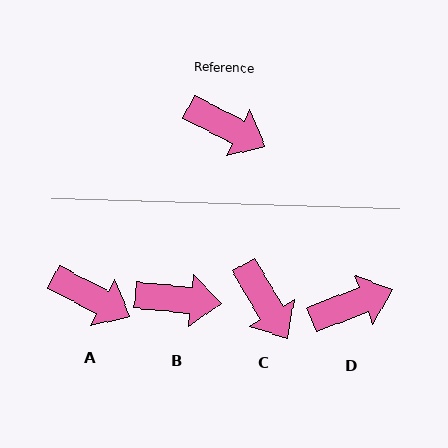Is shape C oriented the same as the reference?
No, it is off by about 32 degrees.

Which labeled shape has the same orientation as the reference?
A.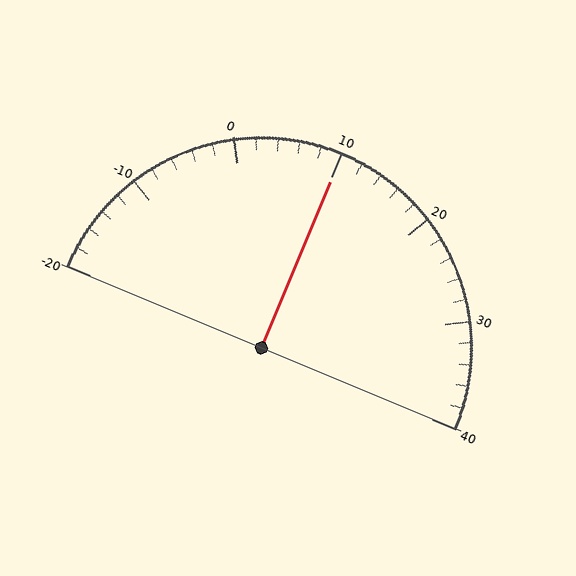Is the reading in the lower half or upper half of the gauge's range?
The reading is in the upper half of the range (-20 to 40).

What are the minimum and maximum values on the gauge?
The gauge ranges from -20 to 40.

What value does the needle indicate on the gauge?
The needle indicates approximately 10.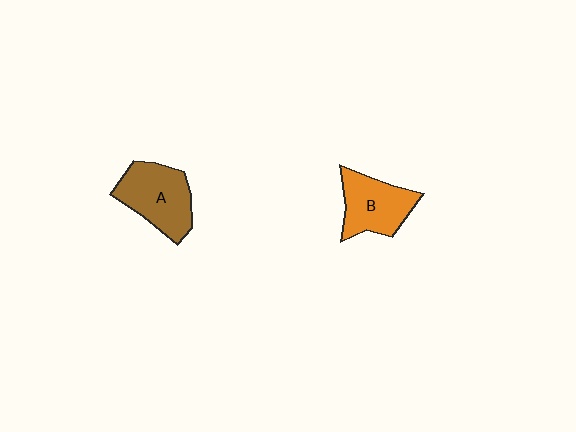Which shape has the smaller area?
Shape B (orange).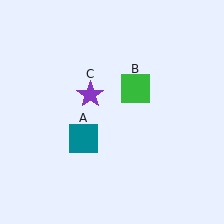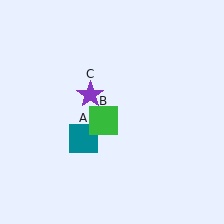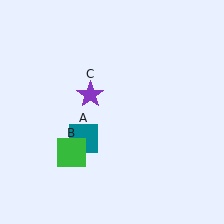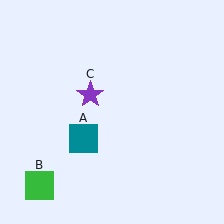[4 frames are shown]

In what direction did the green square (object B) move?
The green square (object B) moved down and to the left.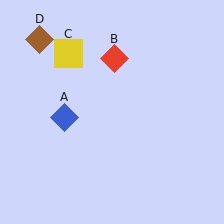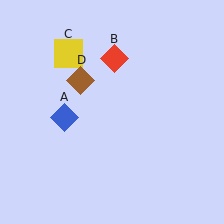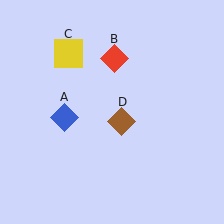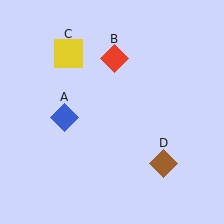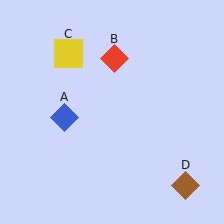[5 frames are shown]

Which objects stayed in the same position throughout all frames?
Blue diamond (object A) and red diamond (object B) and yellow square (object C) remained stationary.